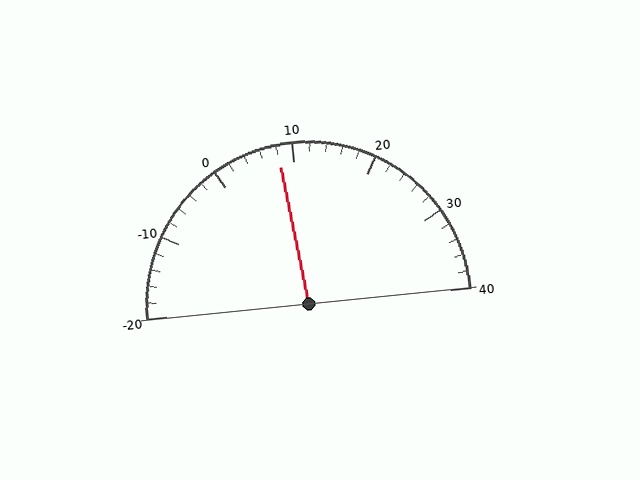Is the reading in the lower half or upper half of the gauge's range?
The reading is in the lower half of the range (-20 to 40).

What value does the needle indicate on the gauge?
The needle indicates approximately 8.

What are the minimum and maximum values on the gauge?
The gauge ranges from -20 to 40.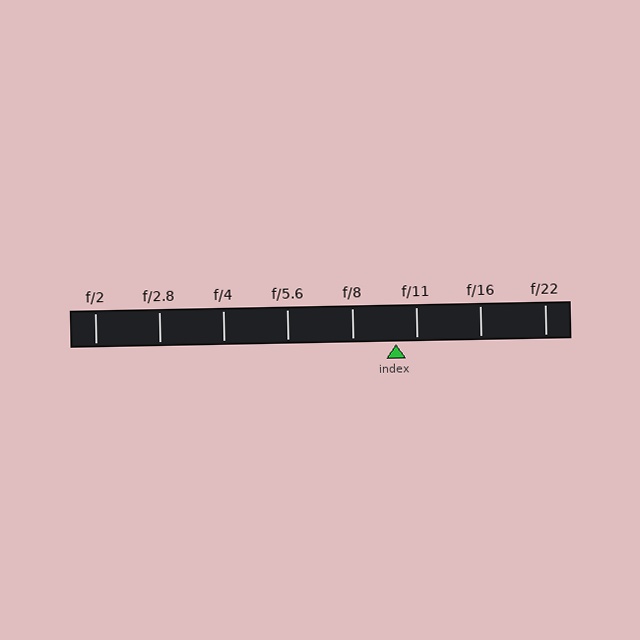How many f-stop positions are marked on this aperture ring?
There are 8 f-stop positions marked.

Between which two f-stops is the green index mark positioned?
The index mark is between f/8 and f/11.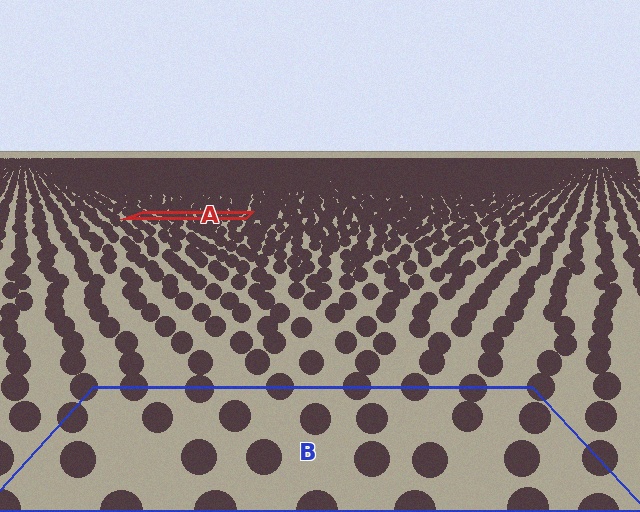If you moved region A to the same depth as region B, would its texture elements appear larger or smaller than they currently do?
They would appear larger. At a closer depth, the same texture elements are projected at a bigger on-screen size.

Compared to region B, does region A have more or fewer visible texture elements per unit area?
Region A has more texture elements per unit area — they are packed more densely because it is farther away.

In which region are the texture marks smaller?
The texture marks are smaller in region A, because it is farther away.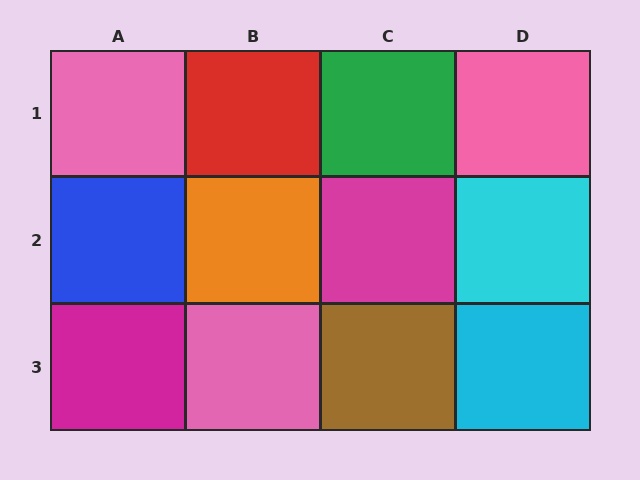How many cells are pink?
3 cells are pink.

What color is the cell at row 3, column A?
Magenta.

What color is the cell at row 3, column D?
Cyan.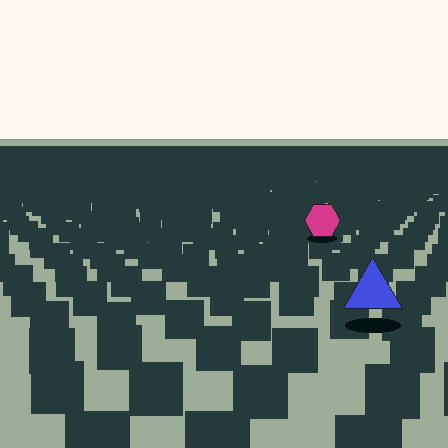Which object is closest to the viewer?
The blue triangle is closest. The texture marks near it are larger and more spread out.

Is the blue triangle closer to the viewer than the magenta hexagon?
Yes. The blue triangle is closer — you can tell from the texture gradient: the ground texture is coarser near it.